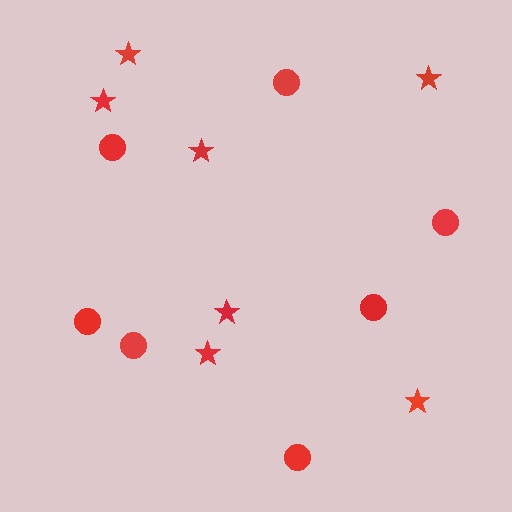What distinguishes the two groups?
There are 2 groups: one group of circles (7) and one group of stars (7).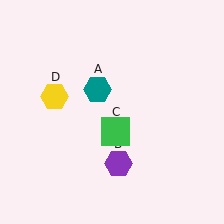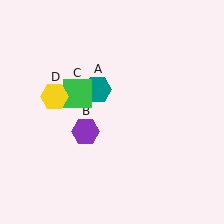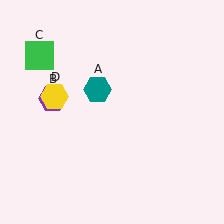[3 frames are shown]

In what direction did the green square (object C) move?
The green square (object C) moved up and to the left.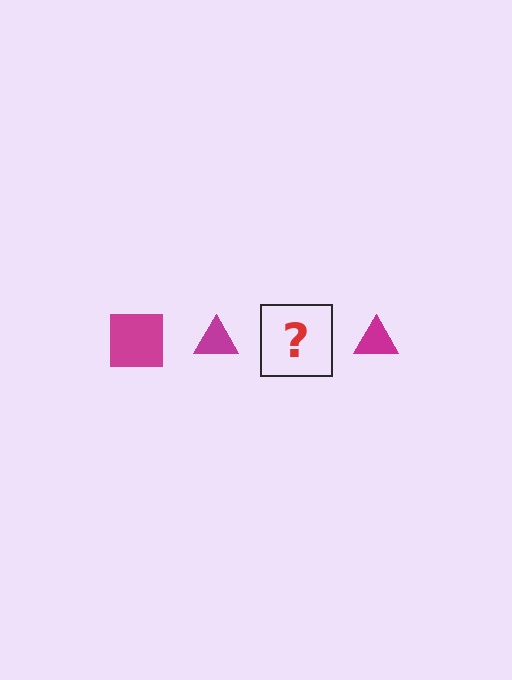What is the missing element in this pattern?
The missing element is a magenta square.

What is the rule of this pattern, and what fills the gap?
The rule is that the pattern cycles through square, triangle shapes in magenta. The gap should be filled with a magenta square.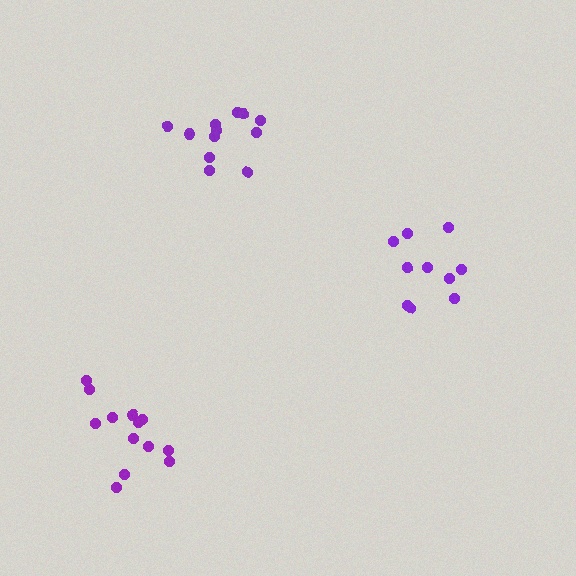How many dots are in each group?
Group 1: 10 dots, Group 2: 12 dots, Group 3: 13 dots (35 total).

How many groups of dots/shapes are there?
There are 3 groups.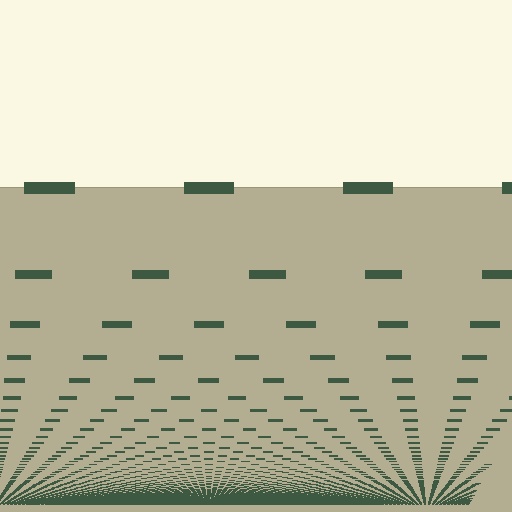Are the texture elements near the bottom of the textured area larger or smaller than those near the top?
Smaller. The gradient is inverted — elements near the bottom are smaller and denser.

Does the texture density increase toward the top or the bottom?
Density increases toward the bottom.